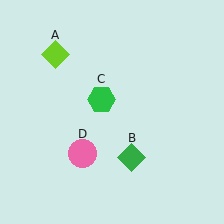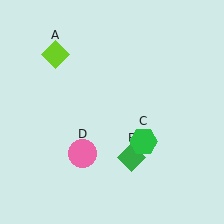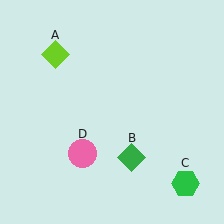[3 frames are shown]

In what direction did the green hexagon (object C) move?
The green hexagon (object C) moved down and to the right.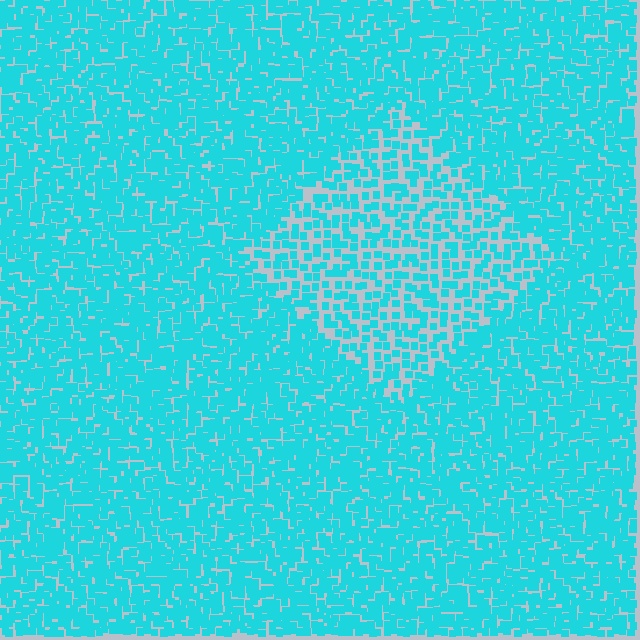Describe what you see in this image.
The image contains small cyan elements arranged at two different densities. A diamond-shaped region is visible where the elements are less densely packed than the surrounding area.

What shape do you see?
I see a diamond.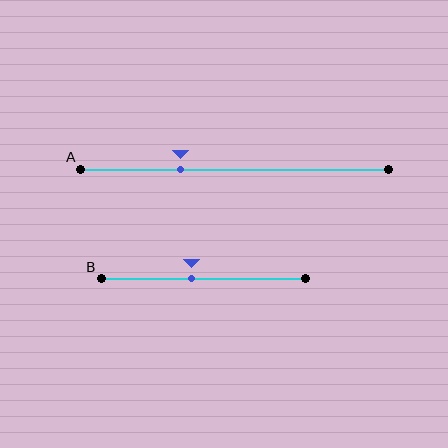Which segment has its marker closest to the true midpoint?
Segment B has its marker closest to the true midpoint.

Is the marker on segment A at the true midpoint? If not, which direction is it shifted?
No, the marker on segment A is shifted to the left by about 18% of the segment length.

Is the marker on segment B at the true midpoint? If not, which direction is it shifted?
No, the marker on segment B is shifted to the left by about 6% of the segment length.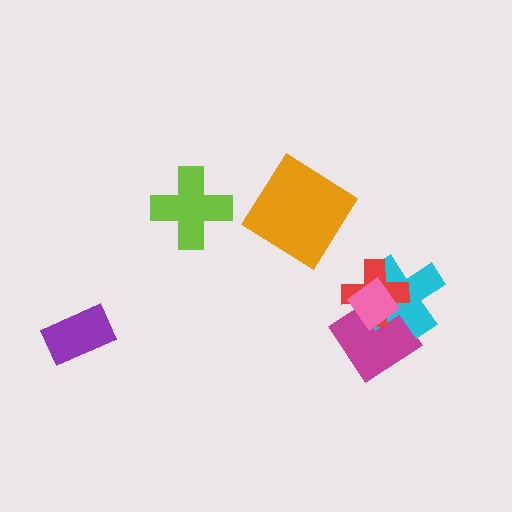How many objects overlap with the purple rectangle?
0 objects overlap with the purple rectangle.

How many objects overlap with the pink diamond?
3 objects overlap with the pink diamond.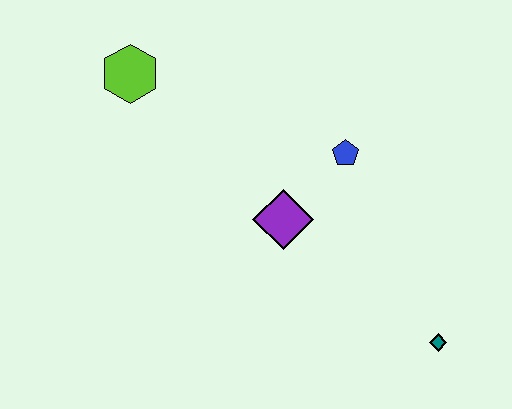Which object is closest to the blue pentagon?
The purple diamond is closest to the blue pentagon.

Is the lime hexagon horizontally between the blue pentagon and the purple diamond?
No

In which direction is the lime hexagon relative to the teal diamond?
The lime hexagon is to the left of the teal diamond.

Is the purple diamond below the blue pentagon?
Yes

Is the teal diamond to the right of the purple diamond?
Yes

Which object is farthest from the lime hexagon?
The teal diamond is farthest from the lime hexagon.